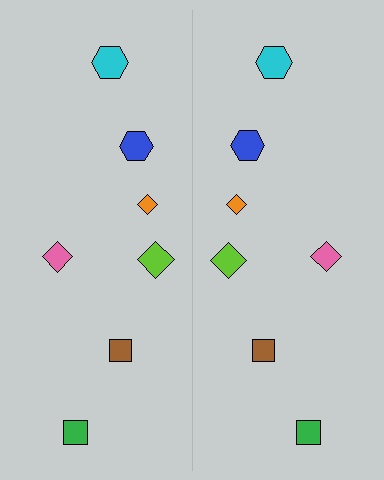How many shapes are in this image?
There are 14 shapes in this image.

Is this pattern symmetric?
Yes, this pattern has bilateral (reflection) symmetry.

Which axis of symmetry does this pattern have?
The pattern has a vertical axis of symmetry running through the center of the image.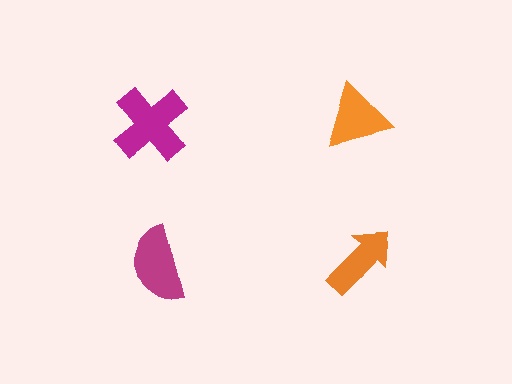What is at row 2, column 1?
A magenta semicircle.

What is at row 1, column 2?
An orange triangle.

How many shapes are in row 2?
2 shapes.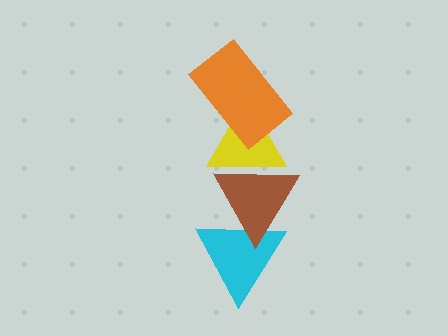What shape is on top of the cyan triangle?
The brown triangle is on top of the cyan triangle.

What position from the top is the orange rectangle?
The orange rectangle is 1st from the top.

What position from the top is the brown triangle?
The brown triangle is 3rd from the top.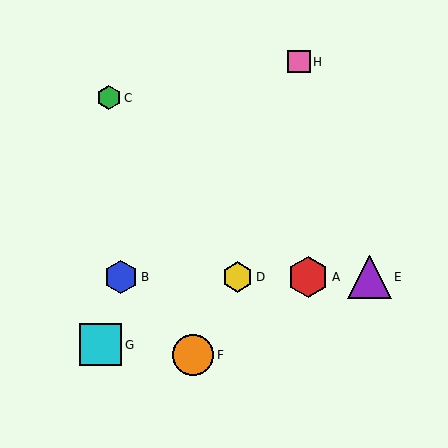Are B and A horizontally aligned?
Yes, both are at y≈277.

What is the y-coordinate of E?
Object E is at y≈277.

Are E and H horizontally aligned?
No, E is at y≈277 and H is at y≈62.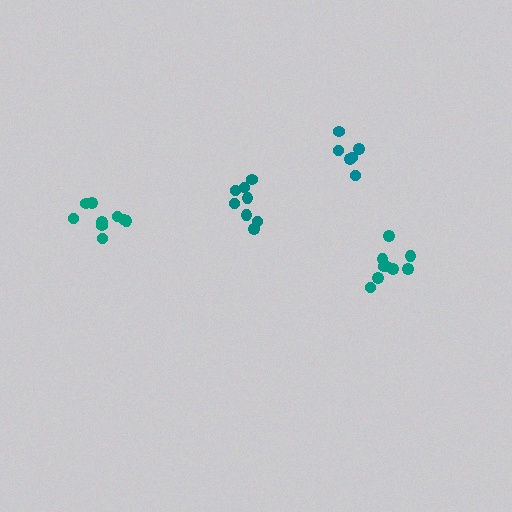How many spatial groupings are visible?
There are 4 spatial groupings.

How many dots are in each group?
Group 1: 10 dots, Group 2: 8 dots, Group 3: 10 dots, Group 4: 6 dots (34 total).